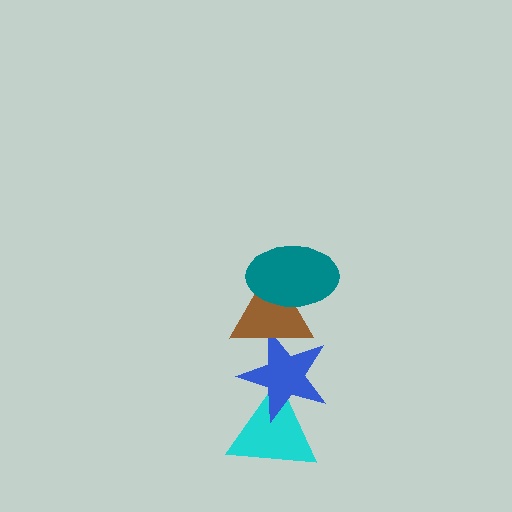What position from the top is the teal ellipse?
The teal ellipse is 1st from the top.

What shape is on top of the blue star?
The brown triangle is on top of the blue star.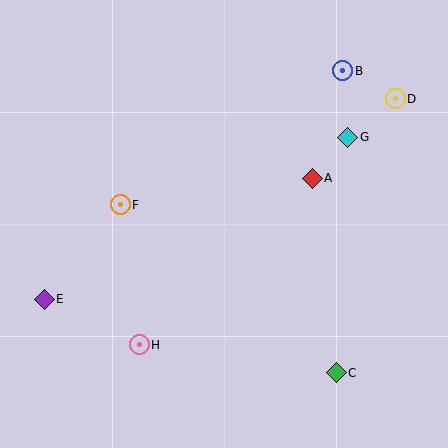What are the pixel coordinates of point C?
Point C is at (336, 373).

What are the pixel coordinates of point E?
Point E is at (44, 299).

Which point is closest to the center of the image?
Point A at (312, 178) is closest to the center.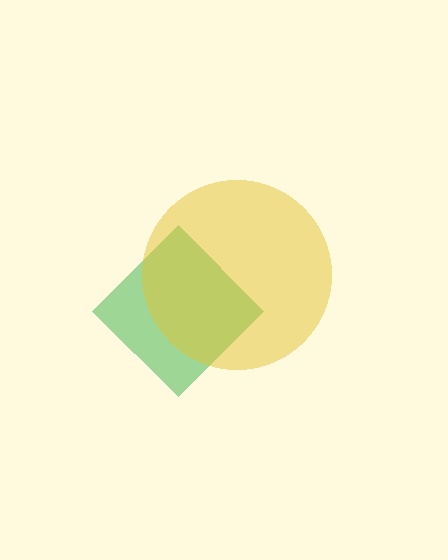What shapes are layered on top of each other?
The layered shapes are: a green diamond, a yellow circle.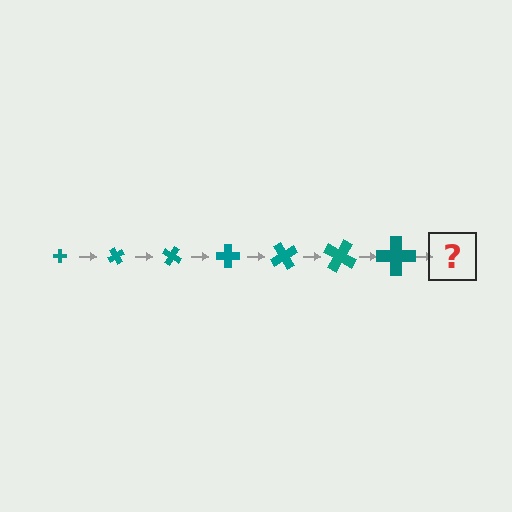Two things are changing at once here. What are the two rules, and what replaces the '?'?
The two rules are that the cross grows larger each step and it rotates 60 degrees each step. The '?' should be a cross, larger than the previous one and rotated 420 degrees from the start.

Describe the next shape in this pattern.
It should be a cross, larger than the previous one and rotated 420 degrees from the start.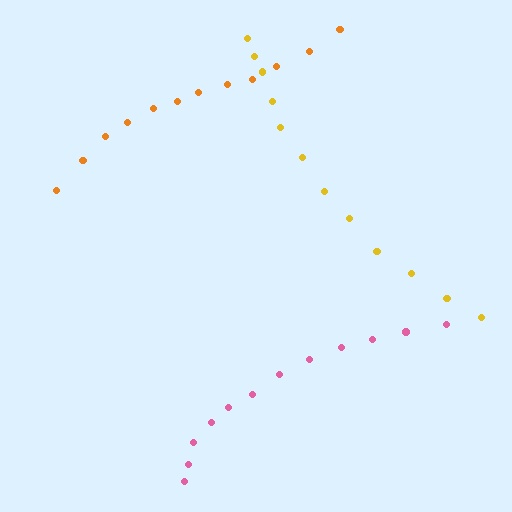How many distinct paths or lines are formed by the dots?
There are 3 distinct paths.